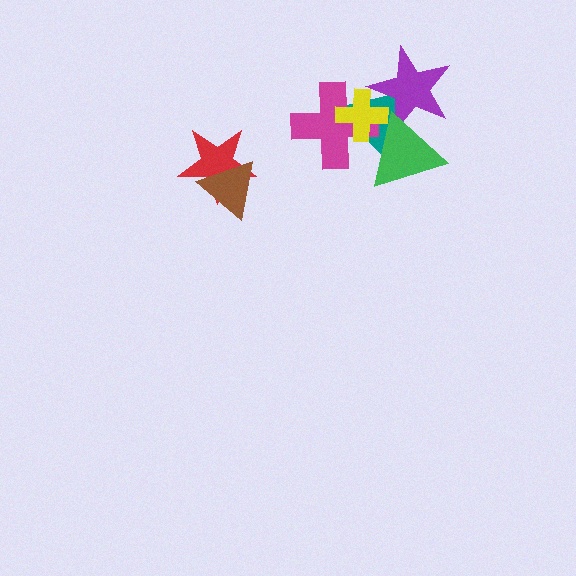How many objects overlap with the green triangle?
4 objects overlap with the green triangle.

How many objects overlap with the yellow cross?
4 objects overlap with the yellow cross.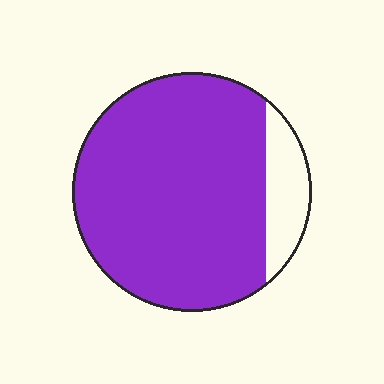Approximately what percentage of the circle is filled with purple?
Approximately 85%.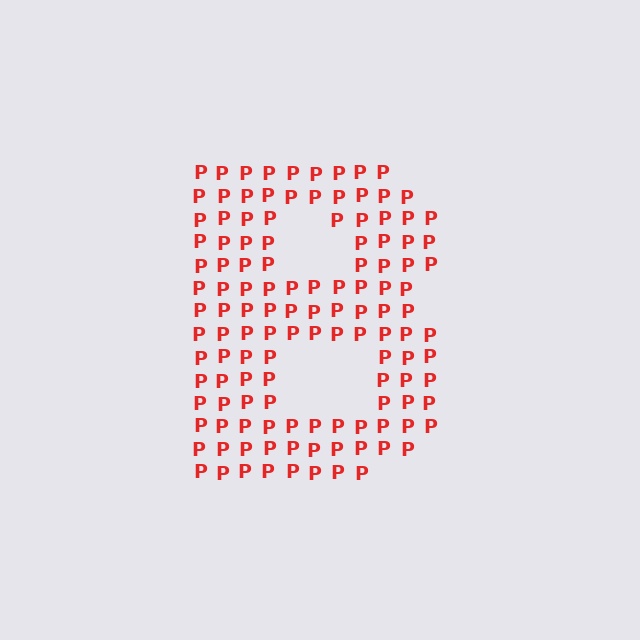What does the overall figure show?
The overall figure shows the letter B.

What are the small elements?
The small elements are letter P's.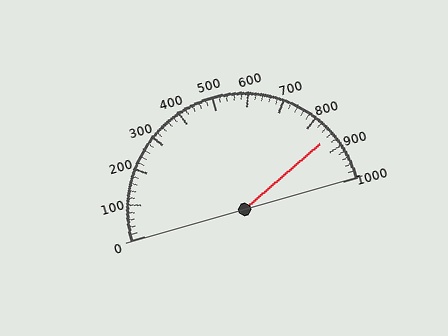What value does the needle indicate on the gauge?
The needle indicates approximately 860.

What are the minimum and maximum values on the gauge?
The gauge ranges from 0 to 1000.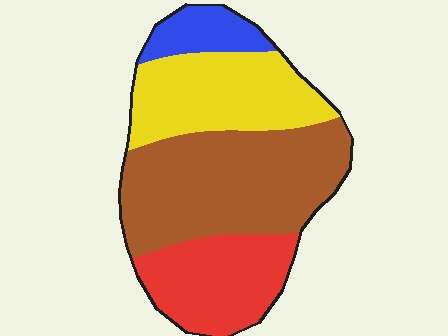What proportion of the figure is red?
Red takes up about one quarter (1/4) of the figure.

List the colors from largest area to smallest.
From largest to smallest: brown, yellow, red, blue.